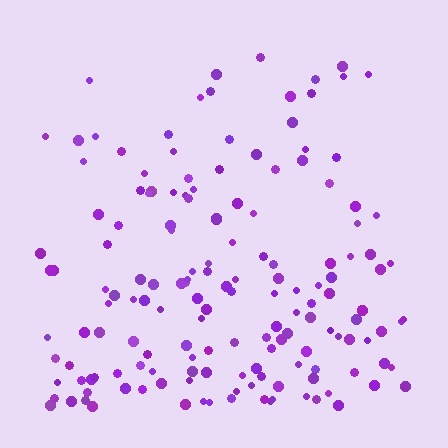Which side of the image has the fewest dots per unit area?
The top.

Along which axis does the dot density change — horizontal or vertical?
Vertical.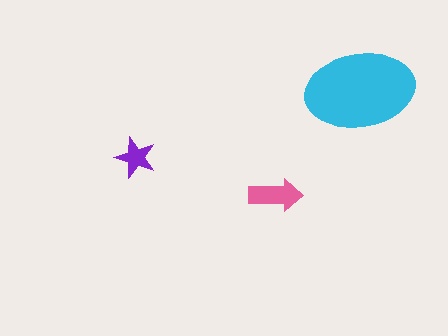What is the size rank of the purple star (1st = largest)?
3rd.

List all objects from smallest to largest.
The purple star, the pink arrow, the cyan ellipse.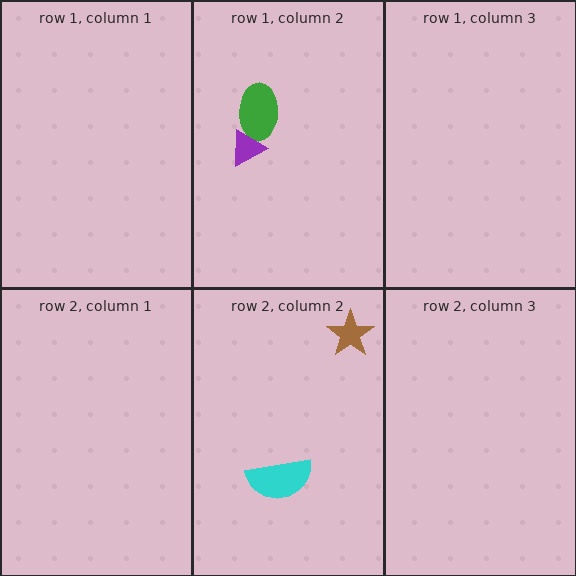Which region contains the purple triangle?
The row 1, column 2 region.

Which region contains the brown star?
The row 2, column 2 region.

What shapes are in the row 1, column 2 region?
The green ellipse, the purple triangle.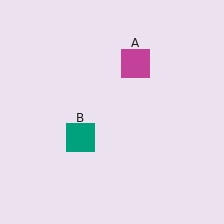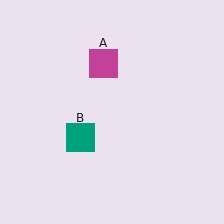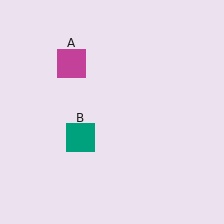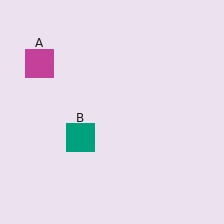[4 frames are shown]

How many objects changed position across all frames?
1 object changed position: magenta square (object A).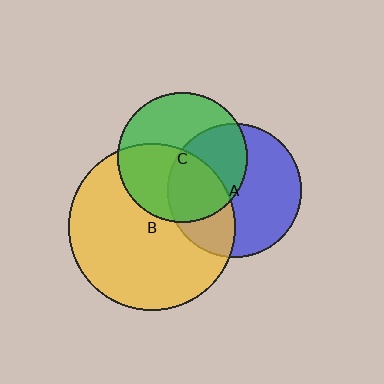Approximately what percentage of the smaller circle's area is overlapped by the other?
Approximately 45%.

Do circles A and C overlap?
Yes.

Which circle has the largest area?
Circle B (yellow).